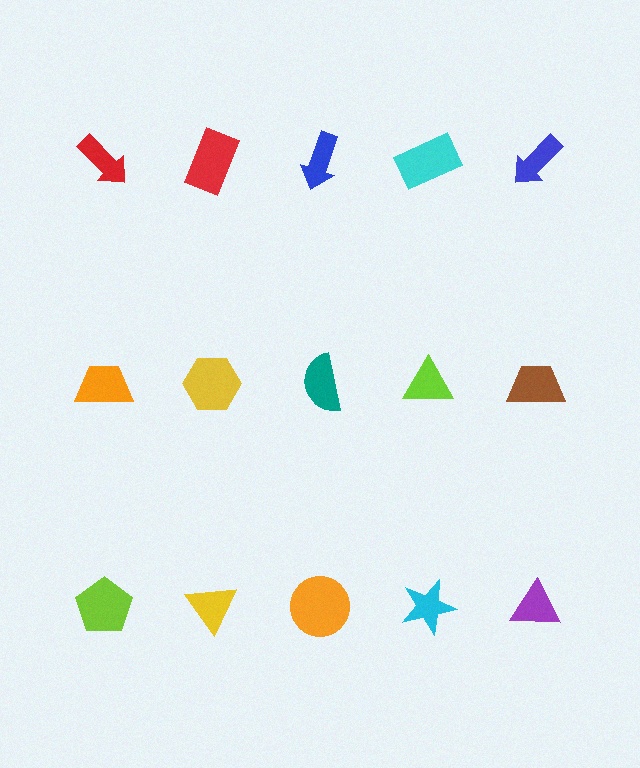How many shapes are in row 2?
5 shapes.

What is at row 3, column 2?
A yellow triangle.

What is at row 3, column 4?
A cyan star.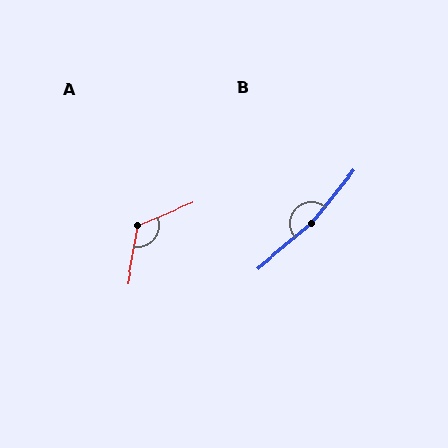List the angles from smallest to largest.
A (122°), B (169°).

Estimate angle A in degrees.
Approximately 122 degrees.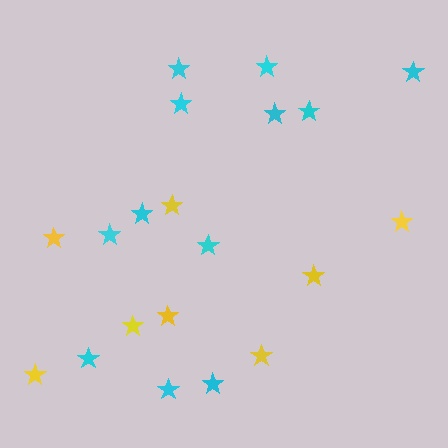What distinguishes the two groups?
There are 2 groups: one group of cyan stars (12) and one group of yellow stars (8).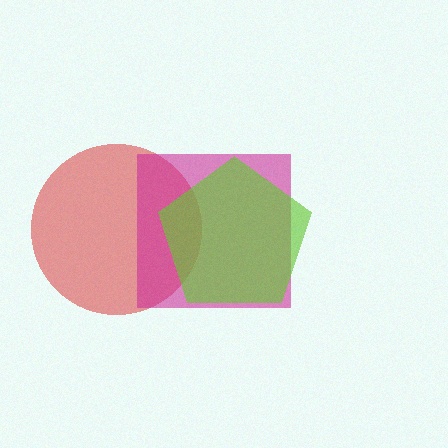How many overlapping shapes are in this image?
There are 3 overlapping shapes in the image.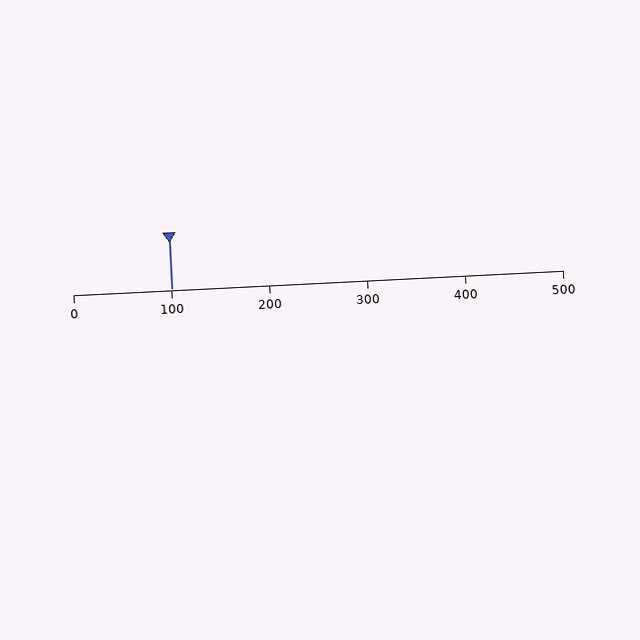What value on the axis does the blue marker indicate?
The marker indicates approximately 100.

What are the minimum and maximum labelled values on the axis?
The axis runs from 0 to 500.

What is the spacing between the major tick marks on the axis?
The major ticks are spaced 100 apart.